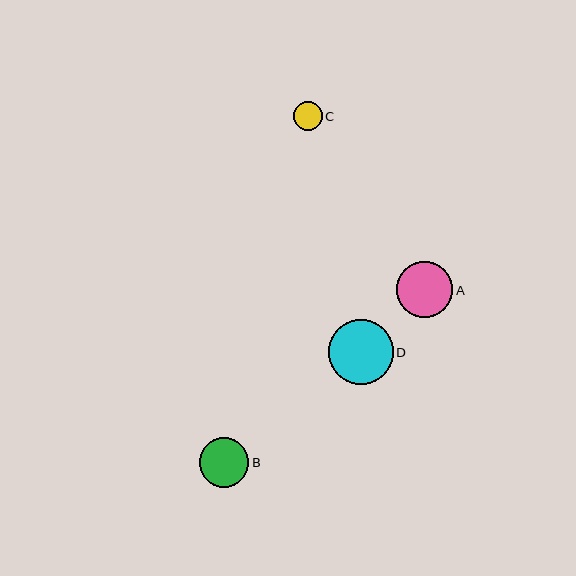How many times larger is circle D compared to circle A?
Circle D is approximately 1.2 times the size of circle A.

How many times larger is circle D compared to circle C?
Circle D is approximately 2.3 times the size of circle C.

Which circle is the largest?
Circle D is the largest with a size of approximately 65 pixels.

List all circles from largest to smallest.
From largest to smallest: D, A, B, C.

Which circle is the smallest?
Circle C is the smallest with a size of approximately 29 pixels.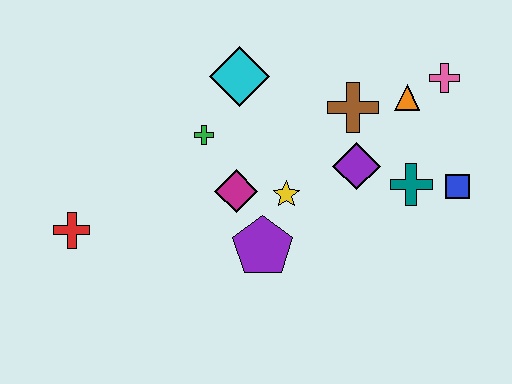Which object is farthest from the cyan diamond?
The blue square is farthest from the cyan diamond.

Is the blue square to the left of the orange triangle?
No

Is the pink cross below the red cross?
No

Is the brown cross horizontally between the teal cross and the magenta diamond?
Yes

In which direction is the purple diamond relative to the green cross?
The purple diamond is to the right of the green cross.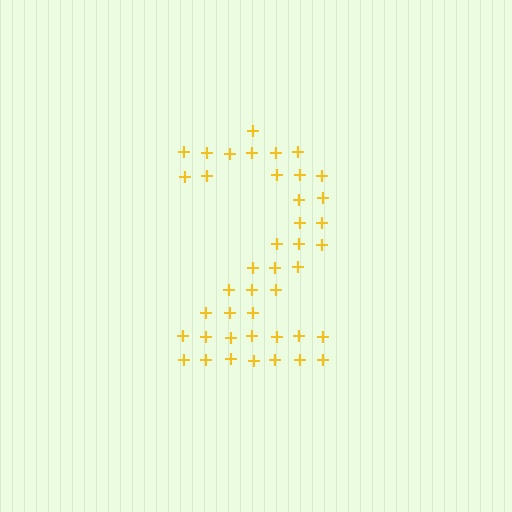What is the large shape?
The large shape is the digit 2.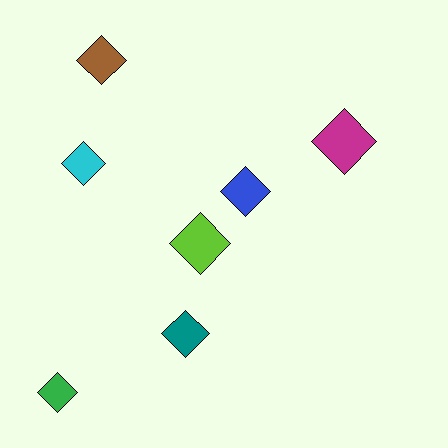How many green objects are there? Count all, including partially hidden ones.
There is 1 green object.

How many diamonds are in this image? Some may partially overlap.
There are 7 diamonds.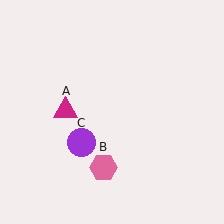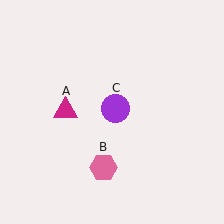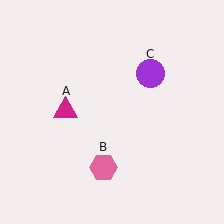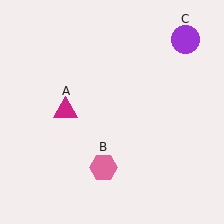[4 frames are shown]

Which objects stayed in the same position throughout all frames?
Magenta triangle (object A) and pink hexagon (object B) remained stationary.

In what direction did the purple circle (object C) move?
The purple circle (object C) moved up and to the right.